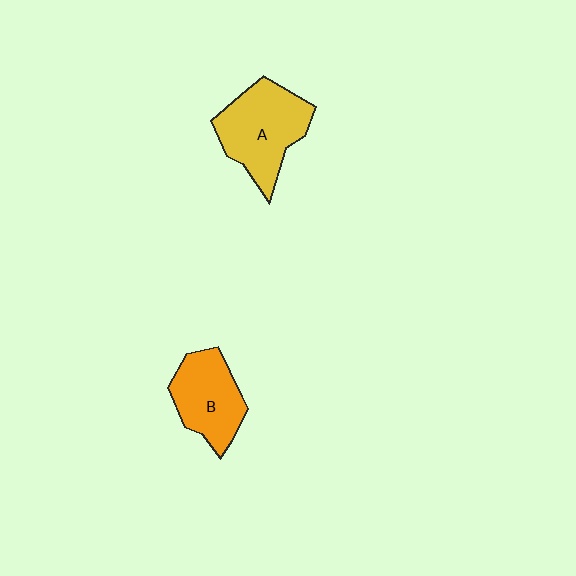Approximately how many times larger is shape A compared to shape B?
Approximately 1.3 times.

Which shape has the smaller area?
Shape B (orange).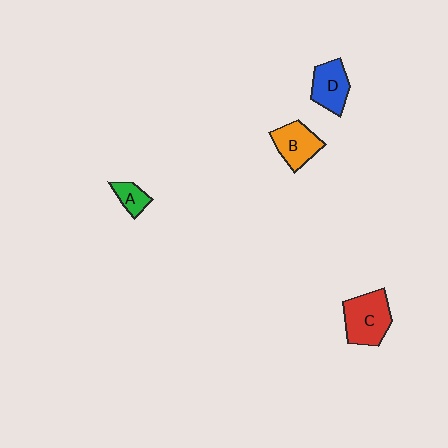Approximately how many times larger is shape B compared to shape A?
Approximately 1.9 times.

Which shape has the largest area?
Shape C (red).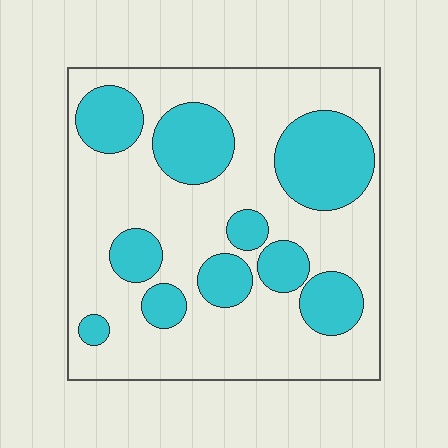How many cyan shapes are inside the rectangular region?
10.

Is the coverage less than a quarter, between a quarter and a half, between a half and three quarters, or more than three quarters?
Between a quarter and a half.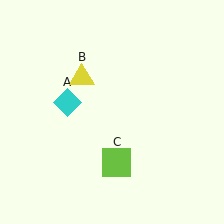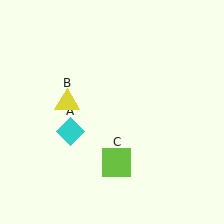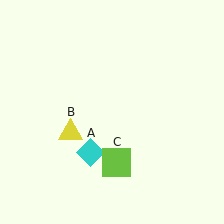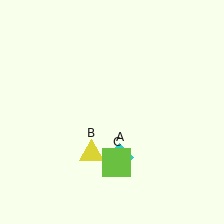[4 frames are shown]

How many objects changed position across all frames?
2 objects changed position: cyan diamond (object A), yellow triangle (object B).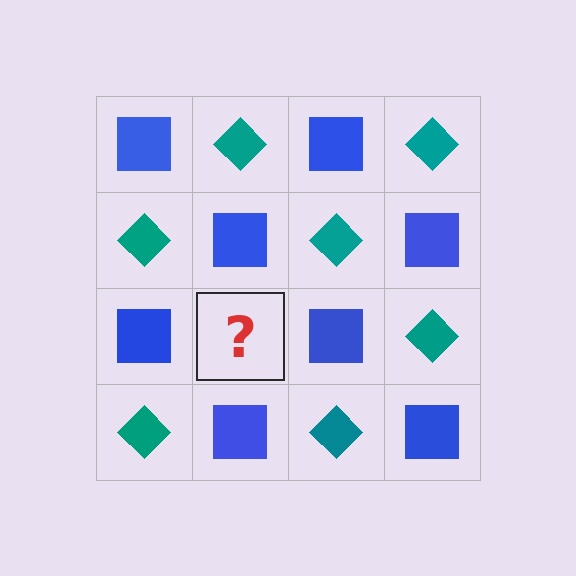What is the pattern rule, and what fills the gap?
The rule is that it alternates blue square and teal diamond in a checkerboard pattern. The gap should be filled with a teal diamond.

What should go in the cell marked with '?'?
The missing cell should contain a teal diamond.